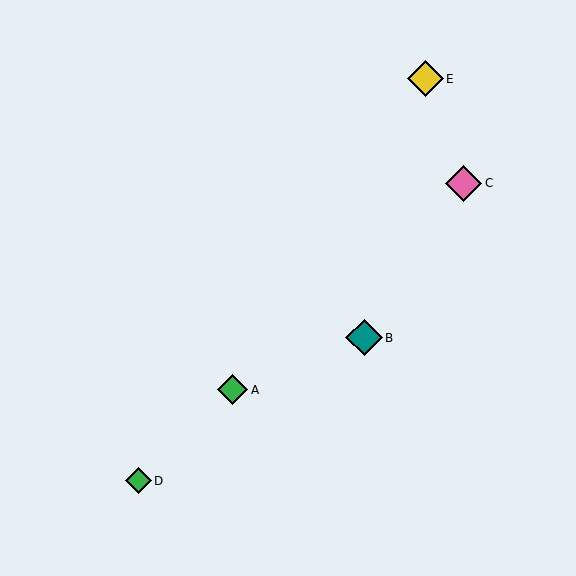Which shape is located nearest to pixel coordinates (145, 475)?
The green diamond (labeled D) at (138, 481) is nearest to that location.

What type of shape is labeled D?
Shape D is a green diamond.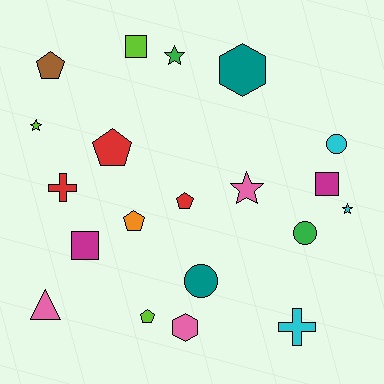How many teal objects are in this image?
There are 2 teal objects.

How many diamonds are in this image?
There are no diamonds.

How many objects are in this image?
There are 20 objects.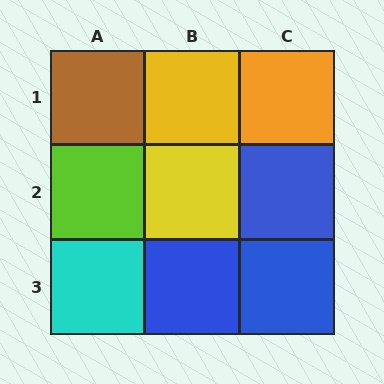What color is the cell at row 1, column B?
Yellow.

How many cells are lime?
1 cell is lime.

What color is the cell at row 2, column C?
Blue.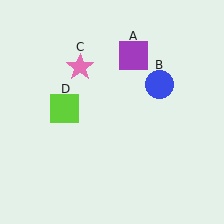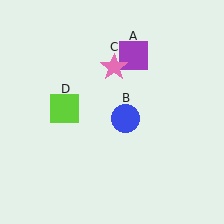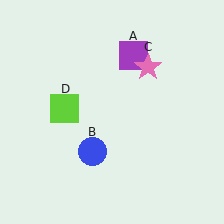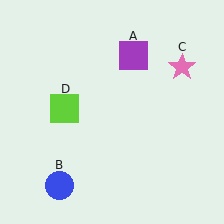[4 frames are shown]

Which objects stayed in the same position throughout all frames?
Purple square (object A) and lime square (object D) remained stationary.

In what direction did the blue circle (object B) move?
The blue circle (object B) moved down and to the left.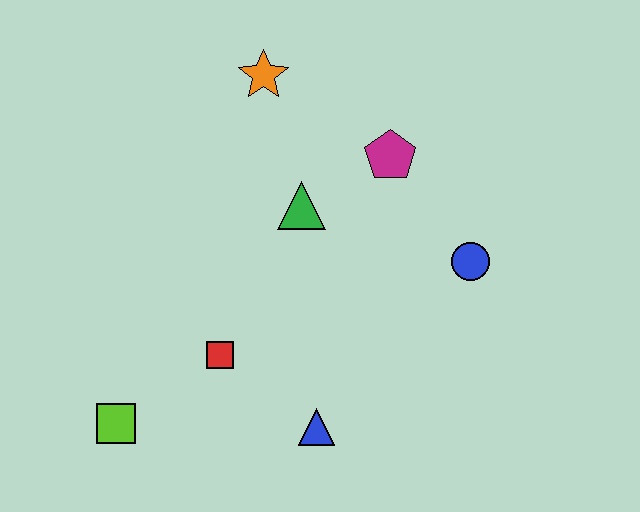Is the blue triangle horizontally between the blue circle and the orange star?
Yes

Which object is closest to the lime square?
The red square is closest to the lime square.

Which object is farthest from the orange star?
The lime square is farthest from the orange star.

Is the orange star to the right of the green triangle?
No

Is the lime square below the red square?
Yes